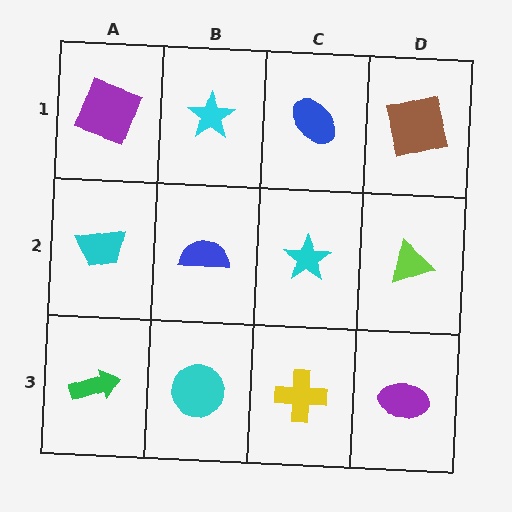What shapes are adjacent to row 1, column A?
A cyan trapezoid (row 2, column A), a cyan star (row 1, column B).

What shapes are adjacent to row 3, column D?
A lime triangle (row 2, column D), a yellow cross (row 3, column C).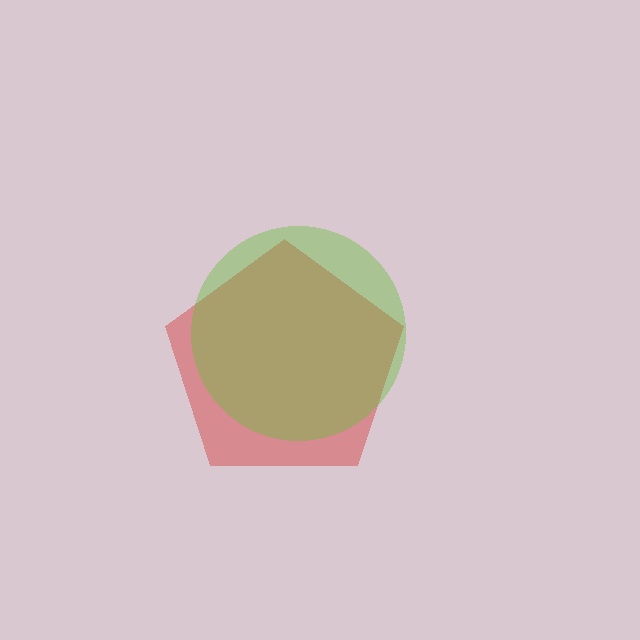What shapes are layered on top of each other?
The layered shapes are: a red pentagon, a lime circle.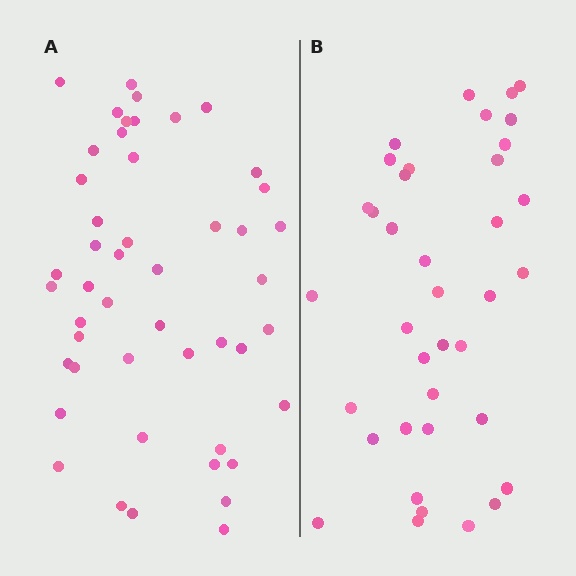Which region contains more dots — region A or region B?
Region A (the left region) has more dots.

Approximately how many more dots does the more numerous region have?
Region A has roughly 10 or so more dots than region B.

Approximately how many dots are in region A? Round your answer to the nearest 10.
About 50 dots. (The exact count is 48, which rounds to 50.)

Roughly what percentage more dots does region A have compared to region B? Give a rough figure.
About 25% more.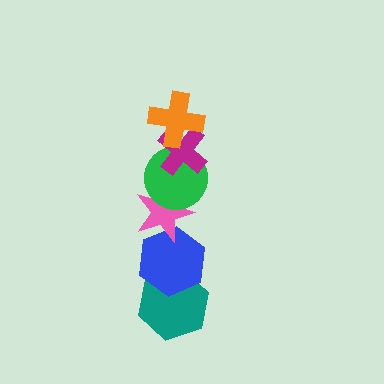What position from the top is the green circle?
The green circle is 3rd from the top.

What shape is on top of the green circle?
The magenta cross is on top of the green circle.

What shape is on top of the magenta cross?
The orange cross is on top of the magenta cross.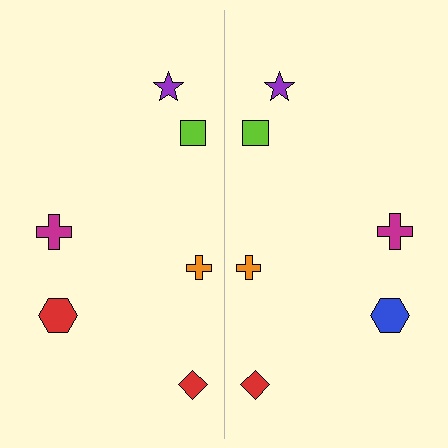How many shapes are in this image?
There are 12 shapes in this image.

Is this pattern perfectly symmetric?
No, the pattern is not perfectly symmetric. The blue hexagon on the right side breaks the symmetry — its mirror counterpart is red.